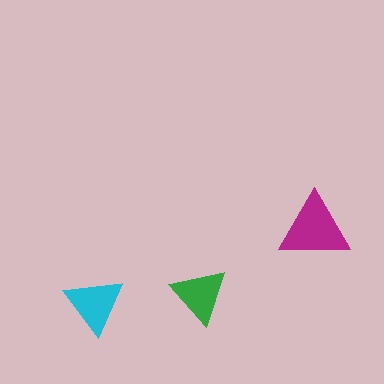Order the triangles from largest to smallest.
the magenta one, the cyan one, the green one.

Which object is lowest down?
The cyan triangle is bottommost.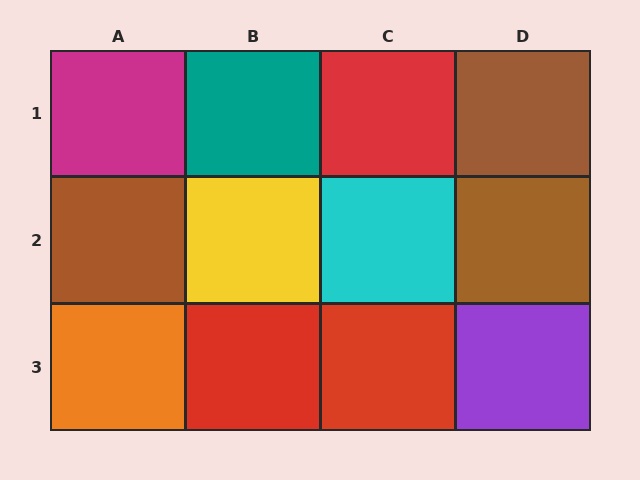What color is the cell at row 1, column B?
Teal.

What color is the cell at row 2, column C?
Cyan.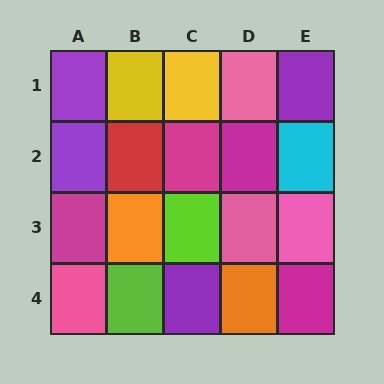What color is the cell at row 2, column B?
Red.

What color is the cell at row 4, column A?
Pink.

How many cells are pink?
4 cells are pink.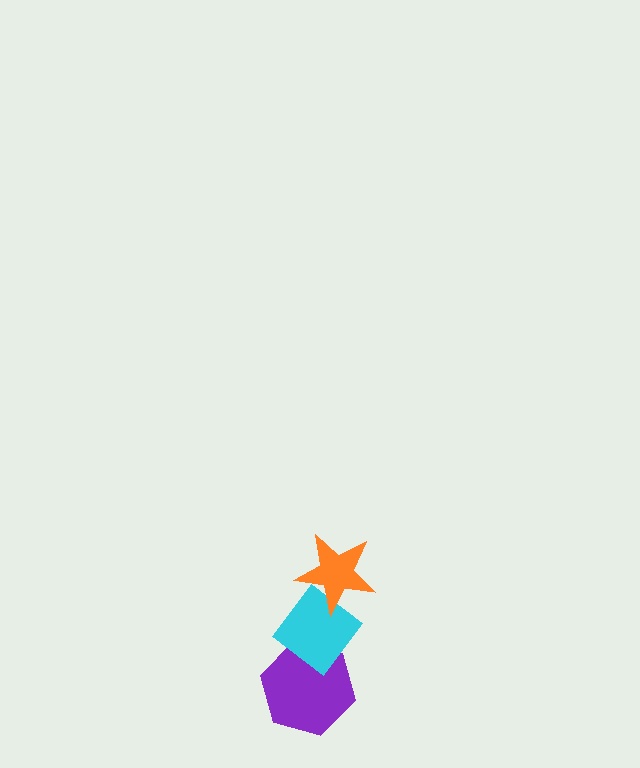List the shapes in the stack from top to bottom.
From top to bottom: the orange star, the cyan diamond, the purple hexagon.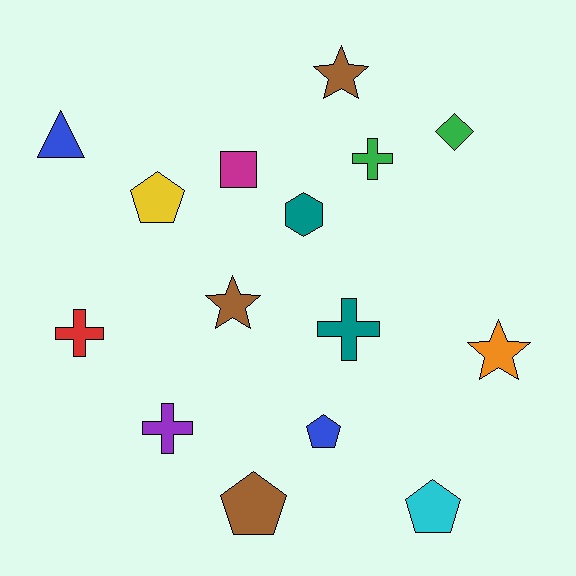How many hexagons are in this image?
There is 1 hexagon.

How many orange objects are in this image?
There is 1 orange object.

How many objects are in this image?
There are 15 objects.